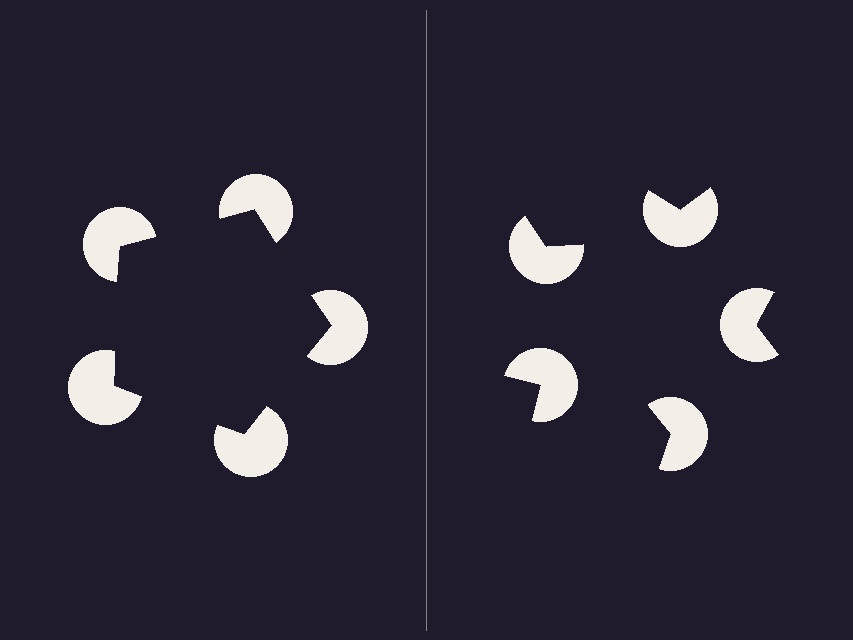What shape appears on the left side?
An illusory pentagon.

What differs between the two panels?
The pac-man discs are positioned identically on both sides; only the wedge orientations differ. On the left they align to a pentagon; on the right they are misaligned.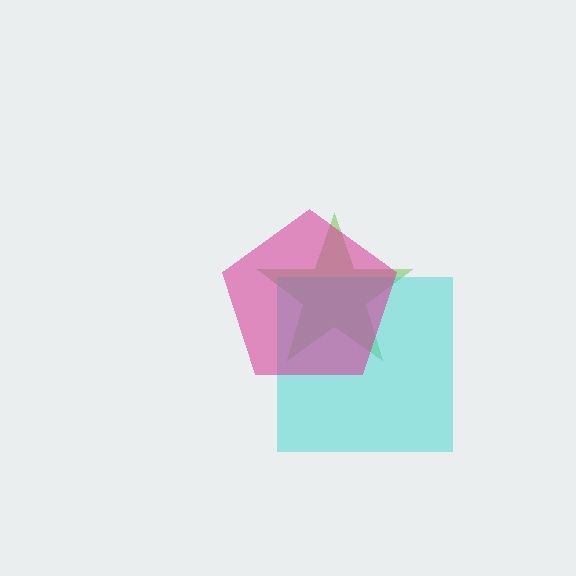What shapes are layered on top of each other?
The layered shapes are: a lime star, a cyan square, a magenta pentagon.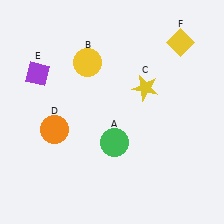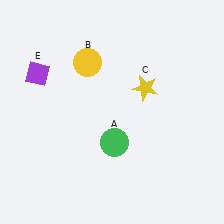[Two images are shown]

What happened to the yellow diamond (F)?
The yellow diamond (F) was removed in Image 2. It was in the top-right area of Image 1.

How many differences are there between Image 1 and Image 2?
There are 2 differences between the two images.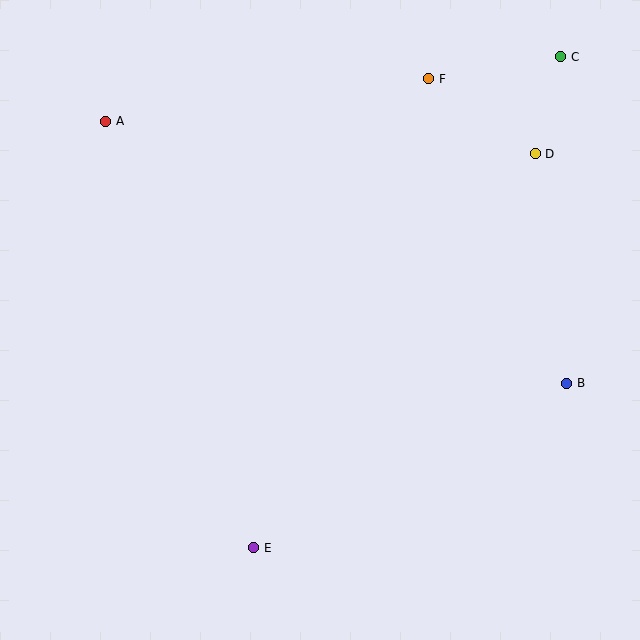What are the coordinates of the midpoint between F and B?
The midpoint between F and B is at (498, 231).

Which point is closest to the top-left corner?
Point A is closest to the top-left corner.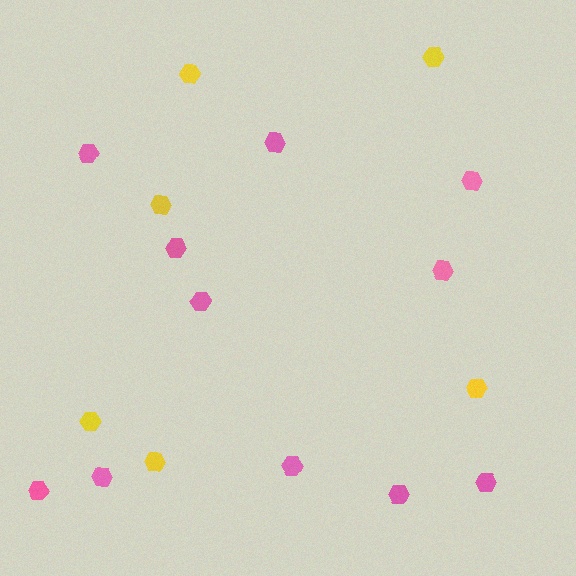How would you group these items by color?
There are 2 groups: one group of pink hexagons (11) and one group of yellow hexagons (6).